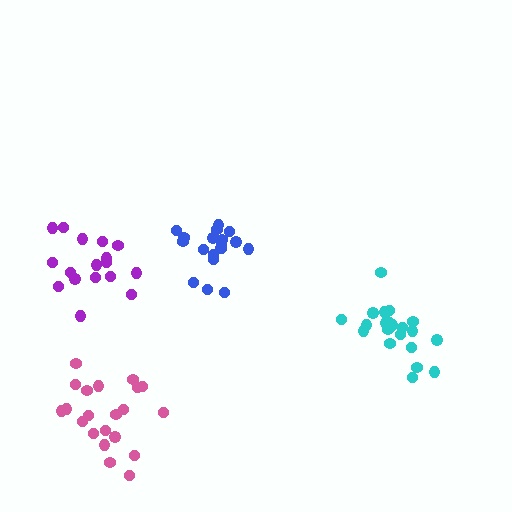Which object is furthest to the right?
The cyan cluster is rightmost.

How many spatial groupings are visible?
There are 4 spatial groupings.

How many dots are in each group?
Group 1: 17 dots, Group 2: 21 dots, Group 3: 21 dots, Group 4: 19 dots (78 total).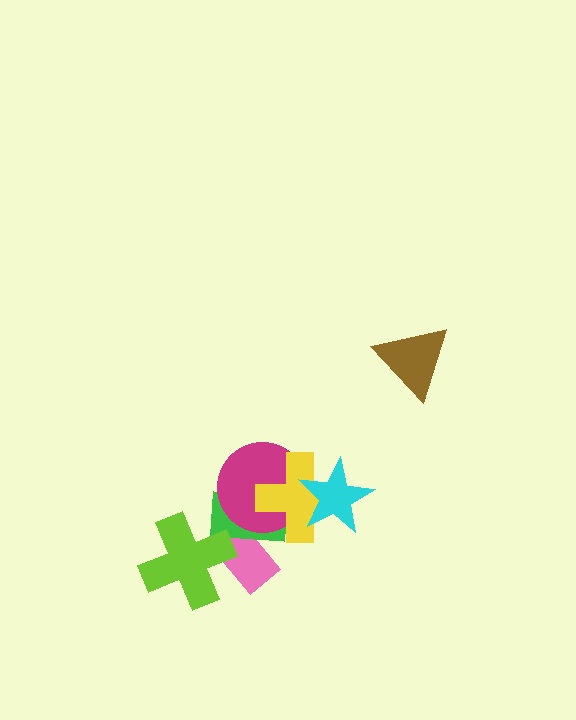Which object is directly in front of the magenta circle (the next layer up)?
The yellow cross is directly in front of the magenta circle.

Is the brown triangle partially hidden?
No, no other shape covers it.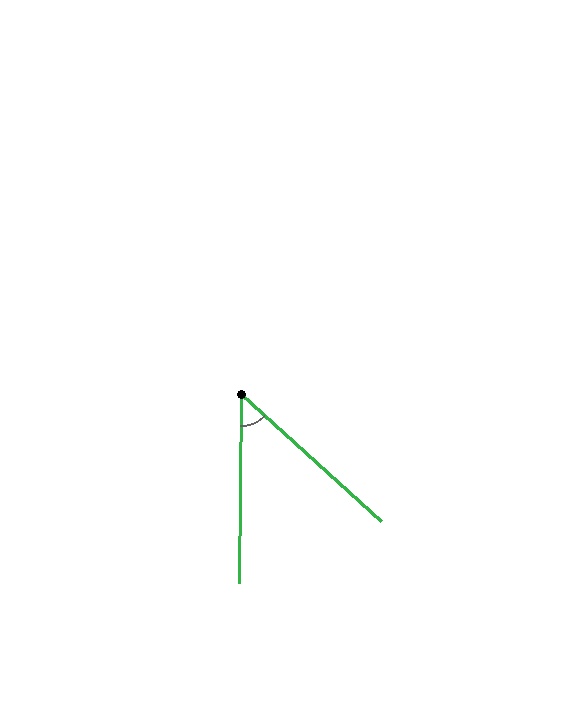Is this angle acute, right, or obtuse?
It is acute.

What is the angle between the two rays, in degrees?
Approximately 48 degrees.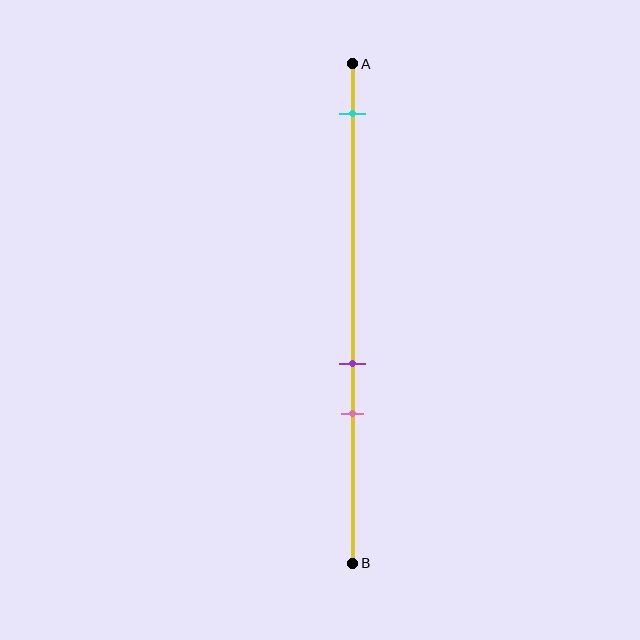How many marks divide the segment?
There are 3 marks dividing the segment.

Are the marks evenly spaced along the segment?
No, the marks are not evenly spaced.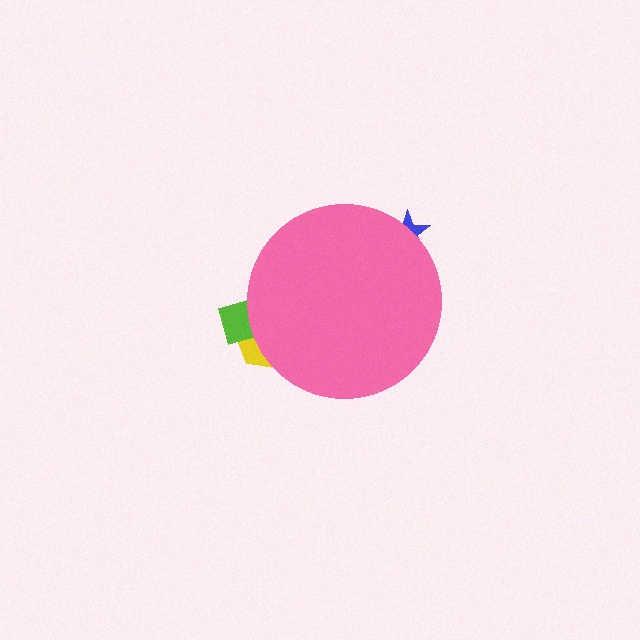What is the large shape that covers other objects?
A pink circle.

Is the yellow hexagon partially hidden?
Yes, the yellow hexagon is partially hidden behind the pink circle.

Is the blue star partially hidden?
Yes, the blue star is partially hidden behind the pink circle.